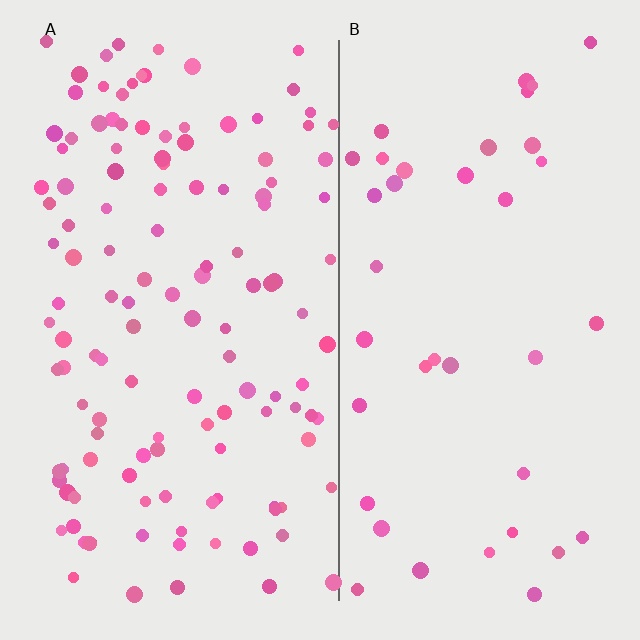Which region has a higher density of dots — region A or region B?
A (the left).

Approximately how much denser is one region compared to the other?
Approximately 3.3× — region A over region B.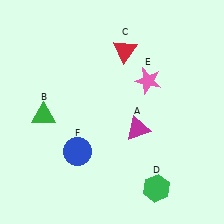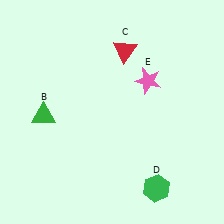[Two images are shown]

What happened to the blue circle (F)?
The blue circle (F) was removed in Image 2. It was in the bottom-left area of Image 1.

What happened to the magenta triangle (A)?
The magenta triangle (A) was removed in Image 2. It was in the bottom-right area of Image 1.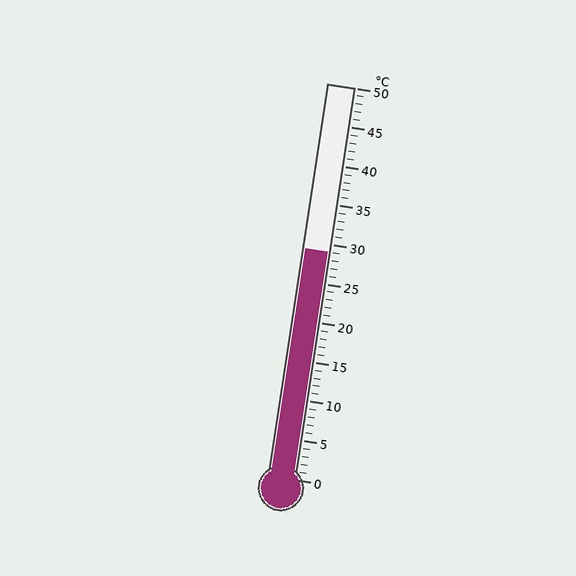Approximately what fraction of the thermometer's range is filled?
The thermometer is filled to approximately 60% of its range.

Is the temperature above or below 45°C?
The temperature is below 45°C.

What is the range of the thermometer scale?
The thermometer scale ranges from 0°C to 50°C.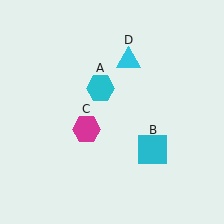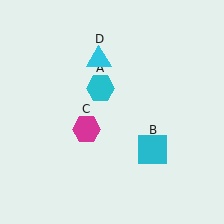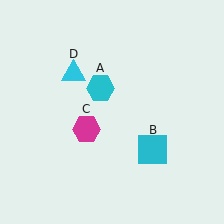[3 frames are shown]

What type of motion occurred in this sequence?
The cyan triangle (object D) rotated counterclockwise around the center of the scene.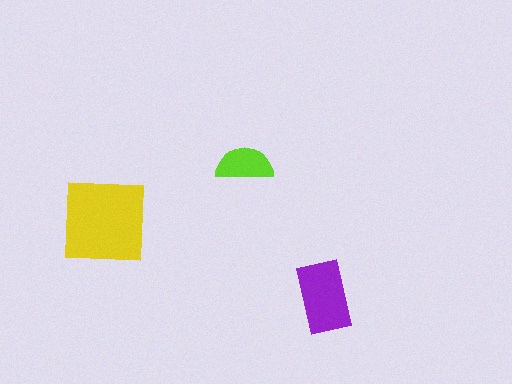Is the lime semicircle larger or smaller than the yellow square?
Smaller.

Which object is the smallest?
The lime semicircle.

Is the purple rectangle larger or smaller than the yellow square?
Smaller.